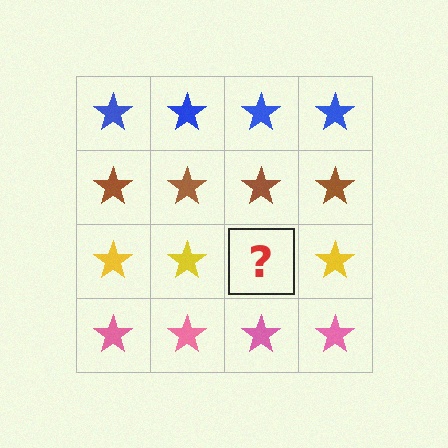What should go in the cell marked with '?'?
The missing cell should contain a yellow star.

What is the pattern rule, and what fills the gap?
The rule is that each row has a consistent color. The gap should be filled with a yellow star.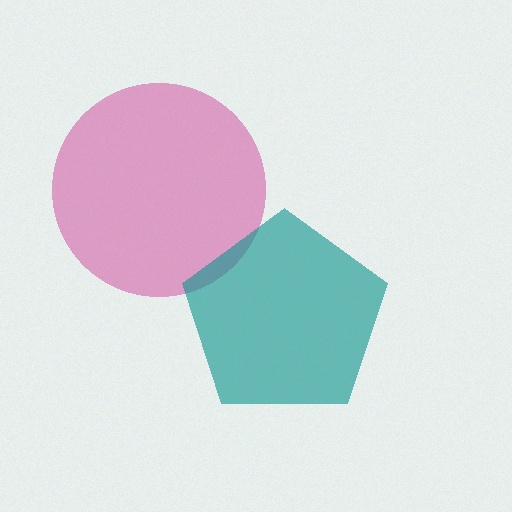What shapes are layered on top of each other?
The layered shapes are: a magenta circle, a teal pentagon.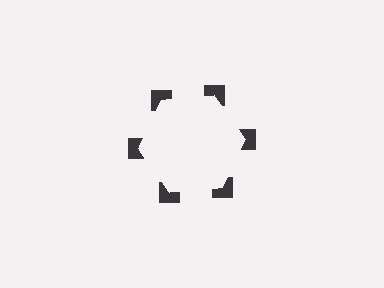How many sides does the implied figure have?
6 sides.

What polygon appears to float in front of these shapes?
An illusory hexagon — its edges are inferred from the aligned wedge cuts in the notched squares, not physically drawn.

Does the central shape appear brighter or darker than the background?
It typically appears slightly brighter than the background, even though no actual brightness change is drawn.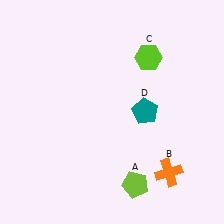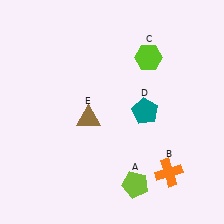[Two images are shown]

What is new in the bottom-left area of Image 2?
A brown triangle (E) was added in the bottom-left area of Image 2.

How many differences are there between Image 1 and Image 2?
There is 1 difference between the two images.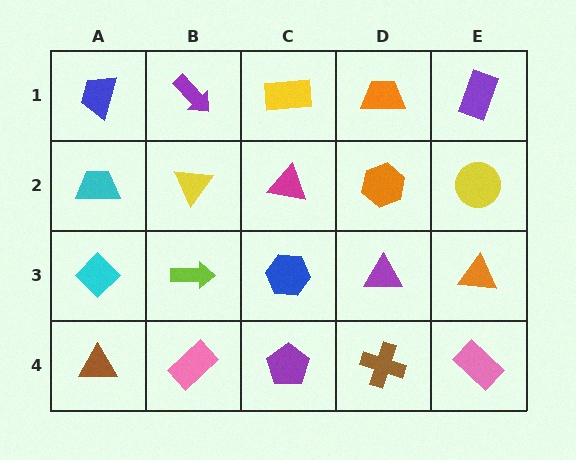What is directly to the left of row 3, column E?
A purple triangle.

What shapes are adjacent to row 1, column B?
A yellow triangle (row 2, column B), a blue trapezoid (row 1, column A), a yellow rectangle (row 1, column C).